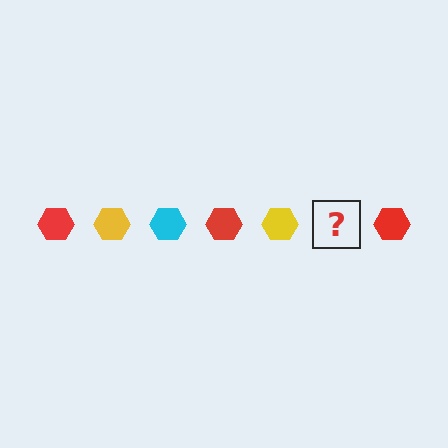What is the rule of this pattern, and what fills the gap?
The rule is that the pattern cycles through red, yellow, cyan hexagons. The gap should be filled with a cyan hexagon.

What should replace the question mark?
The question mark should be replaced with a cyan hexagon.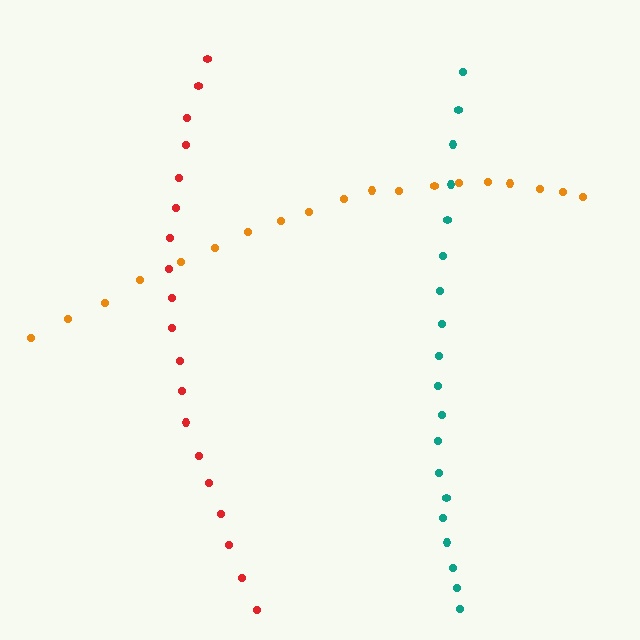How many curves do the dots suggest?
There are 3 distinct paths.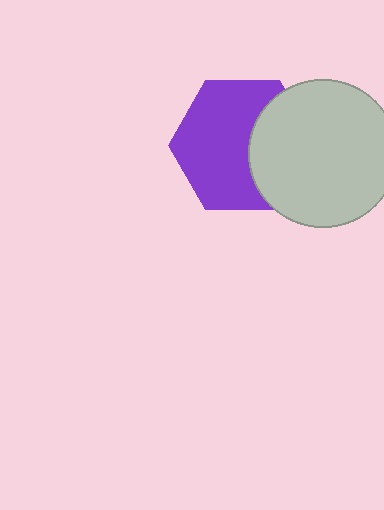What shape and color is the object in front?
The object in front is a light gray circle.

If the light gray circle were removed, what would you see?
You would see the complete purple hexagon.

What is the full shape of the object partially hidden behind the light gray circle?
The partially hidden object is a purple hexagon.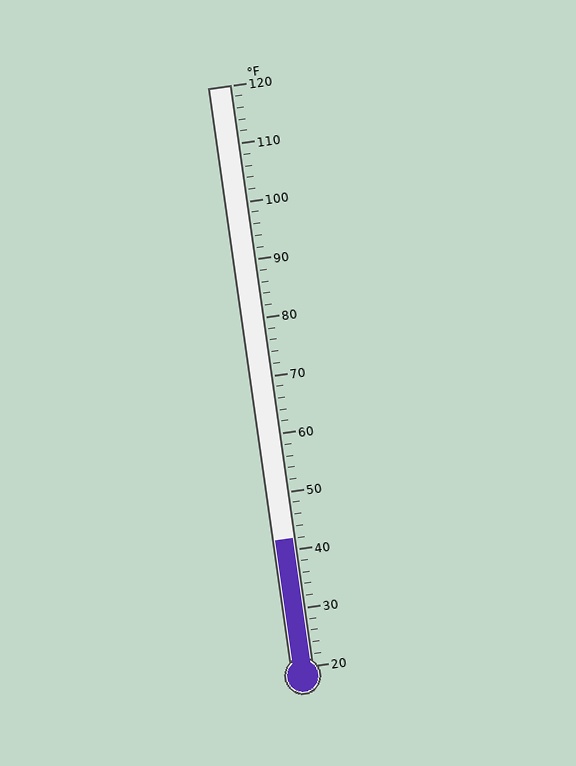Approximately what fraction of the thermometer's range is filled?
The thermometer is filled to approximately 20% of its range.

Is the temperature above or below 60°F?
The temperature is below 60°F.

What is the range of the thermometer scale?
The thermometer scale ranges from 20°F to 120°F.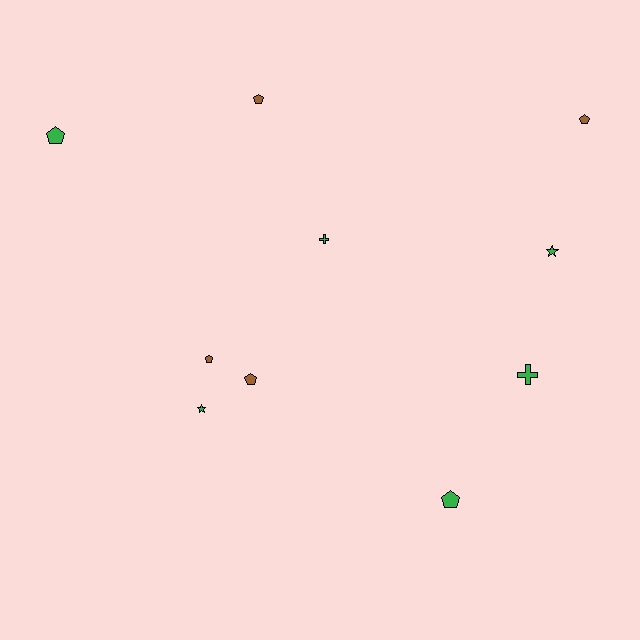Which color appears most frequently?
Green, with 6 objects.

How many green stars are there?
There are 2 green stars.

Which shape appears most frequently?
Pentagon, with 6 objects.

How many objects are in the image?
There are 10 objects.